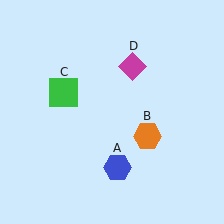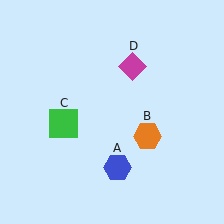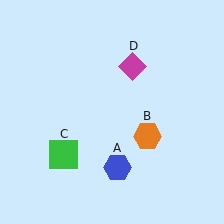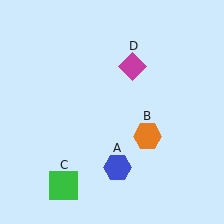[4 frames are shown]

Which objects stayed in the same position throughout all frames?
Blue hexagon (object A) and orange hexagon (object B) and magenta diamond (object D) remained stationary.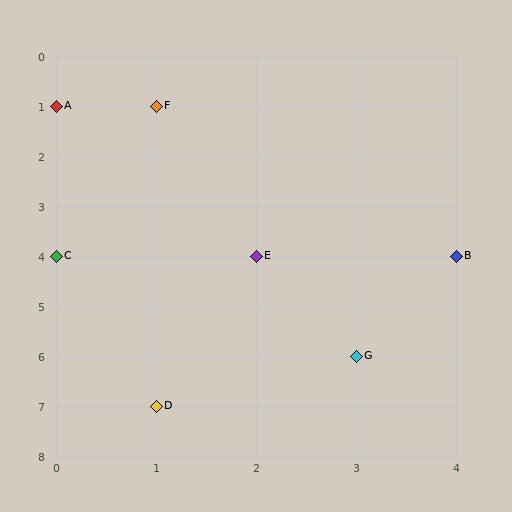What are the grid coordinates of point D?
Point D is at grid coordinates (1, 7).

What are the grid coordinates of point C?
Point C is at grid coordinates (0, 4).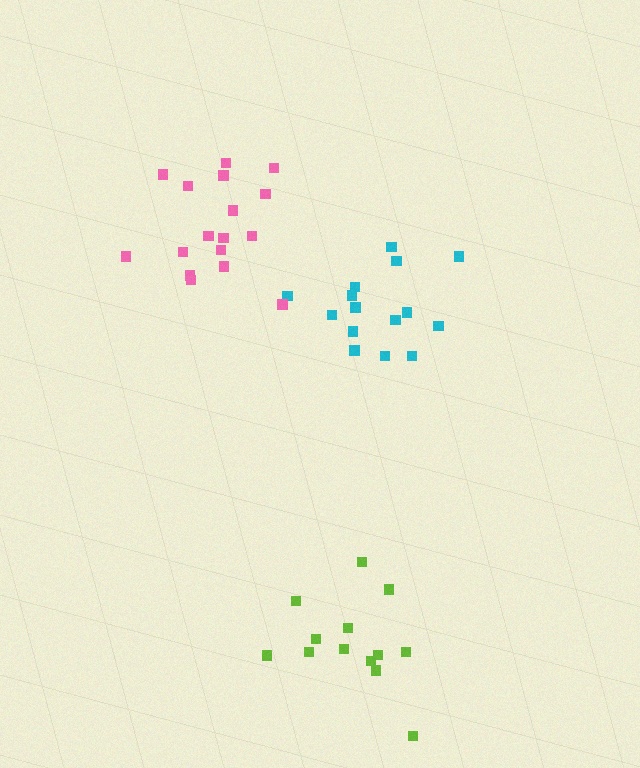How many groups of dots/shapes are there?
There are 3 groups.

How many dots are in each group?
Group 1: 13 dots, Group 2: 15 dots, Group 3: 17 dots (45 total).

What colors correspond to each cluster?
The clusters are colored: lime, cyan, pink.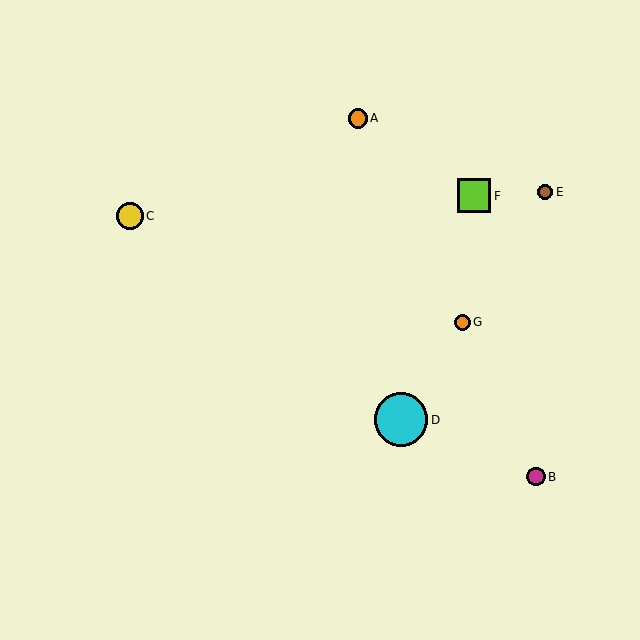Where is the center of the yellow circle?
The center of the yellow circle is at (130, 216).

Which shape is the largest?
The cyan circle (labeled D) is the largest.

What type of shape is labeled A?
Shape A is an orange circle.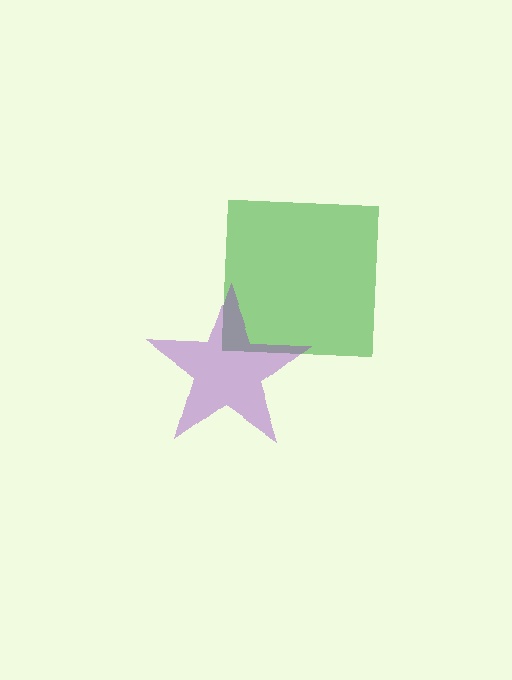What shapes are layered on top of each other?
The layered shapes are: a green square, a purple star.